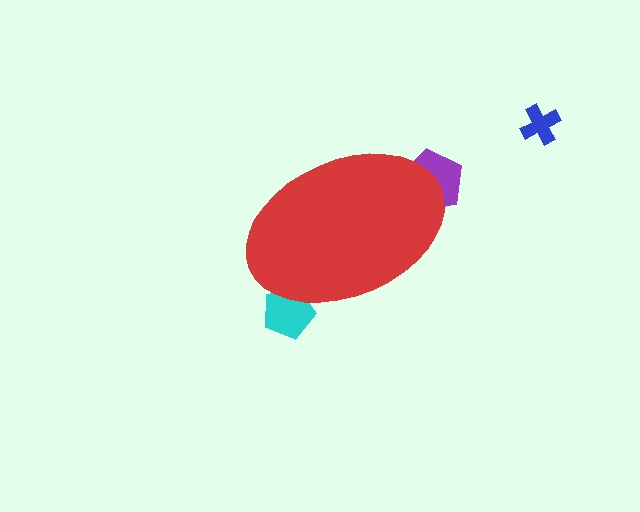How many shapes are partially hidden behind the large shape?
2 shapes are partially hidden.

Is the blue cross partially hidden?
No, the blue cross is fully visible.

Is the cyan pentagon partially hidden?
Yes, the cyan pentagon is partially hidden behind the red ellipse.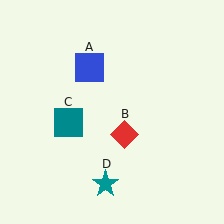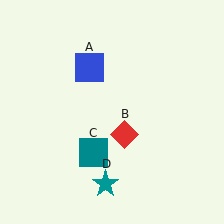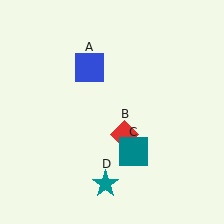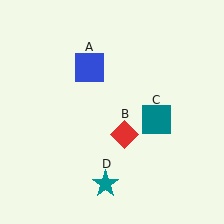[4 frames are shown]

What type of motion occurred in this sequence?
The teal square (object C) rotated counterclockwise around the center of the scene.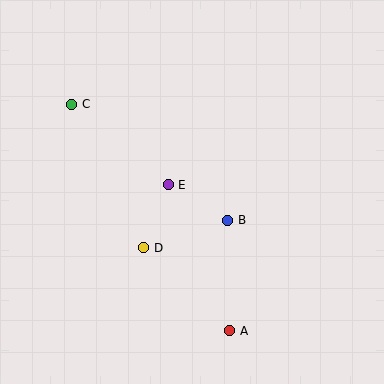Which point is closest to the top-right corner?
Point B is closest to the top-right corner.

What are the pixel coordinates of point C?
Point C is at (72, 104).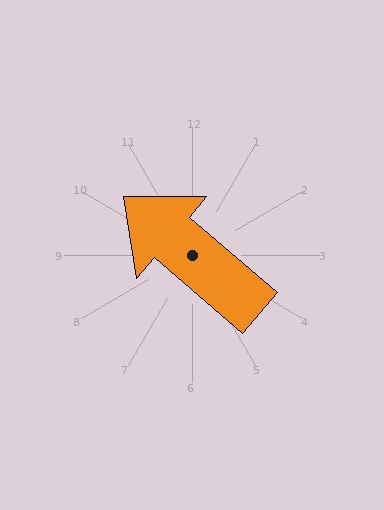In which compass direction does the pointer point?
Northwest.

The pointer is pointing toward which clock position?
Roughly 10 o'clock.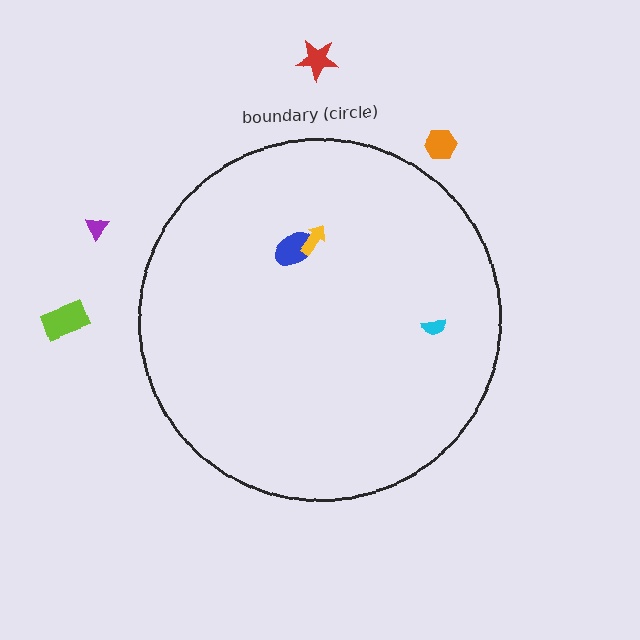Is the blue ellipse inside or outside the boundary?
Inside.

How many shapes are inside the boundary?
3 inside, 4 outside.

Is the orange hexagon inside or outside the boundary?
Outside.